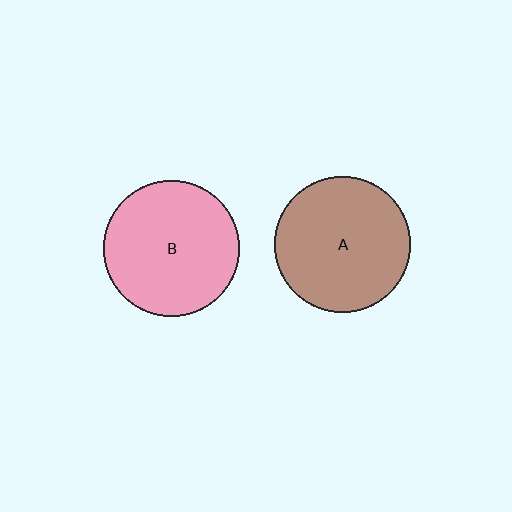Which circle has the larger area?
Circle A (brown).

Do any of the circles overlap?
No, none of the circles overlap.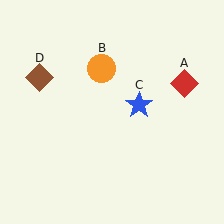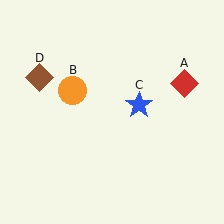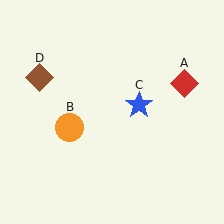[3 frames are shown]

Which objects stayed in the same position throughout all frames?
Red diamond (object A) and blue star (object C) and brown diamond (object D) remained stationary.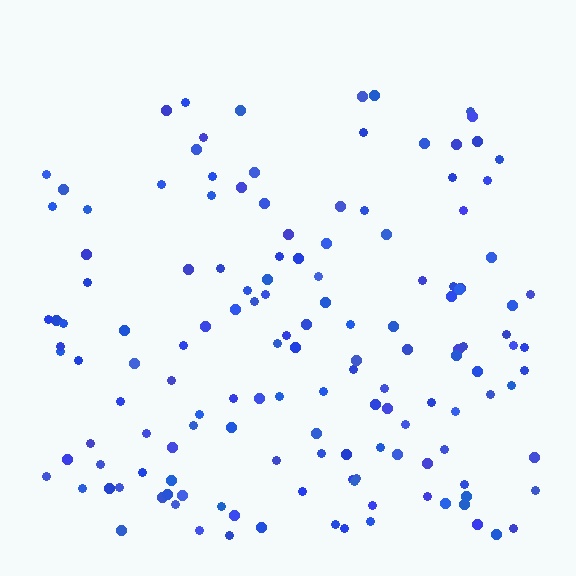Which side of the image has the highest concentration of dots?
The bottom.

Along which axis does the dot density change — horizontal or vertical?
Vertical.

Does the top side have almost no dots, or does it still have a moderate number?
Still a moderate number, just noticeably fewer than the bottom.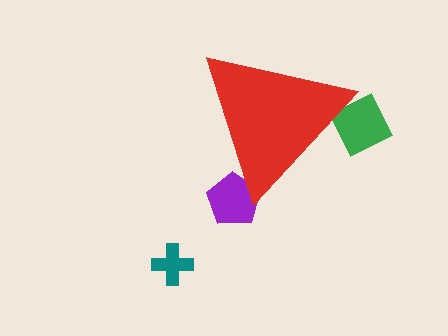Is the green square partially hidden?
Yes, the green square is partially hidden behind the red triangle.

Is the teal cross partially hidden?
No, the teal cross is fully visible.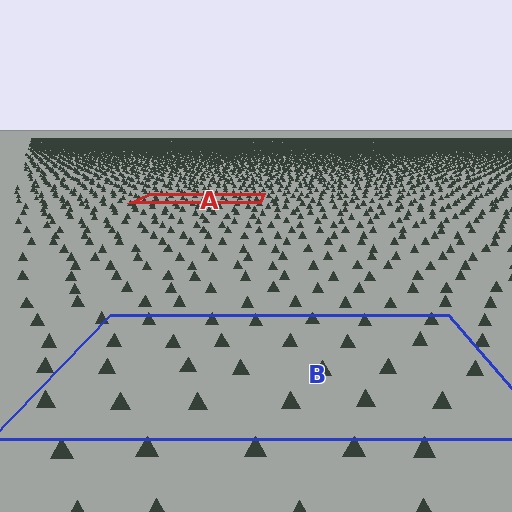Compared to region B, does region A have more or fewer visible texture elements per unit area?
Region A has more texture elements per unit area — they are packed more densely because it is farther away.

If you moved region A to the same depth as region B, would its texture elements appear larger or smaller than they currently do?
They would appear larger. At a closer depth, the same texture elements are projected at a bigger on-screen size.